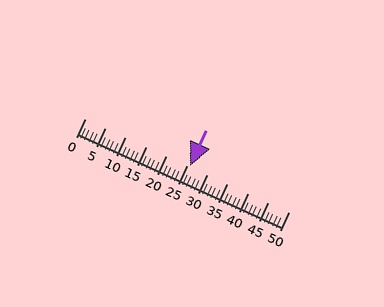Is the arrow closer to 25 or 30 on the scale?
The arrow is closer to 25.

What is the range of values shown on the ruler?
The ruler shows values from 0 to 50.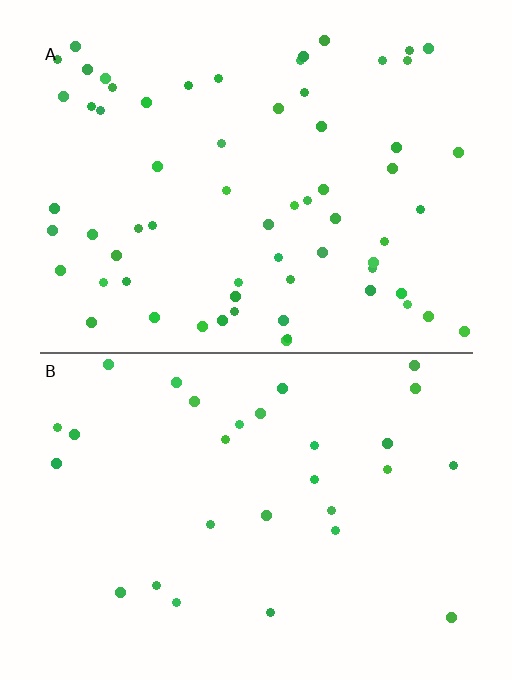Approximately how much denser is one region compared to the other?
Approximately 2.2× — region A over region B.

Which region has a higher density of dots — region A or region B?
A (the top).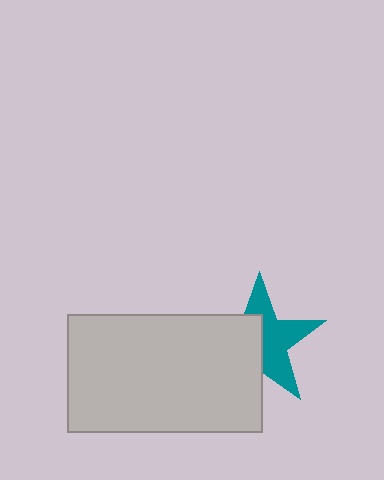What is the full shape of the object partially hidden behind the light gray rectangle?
The partially hidden object is a teal star.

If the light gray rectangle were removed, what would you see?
You would see the complete teal star.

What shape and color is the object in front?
The object in front is a light gray rectangle.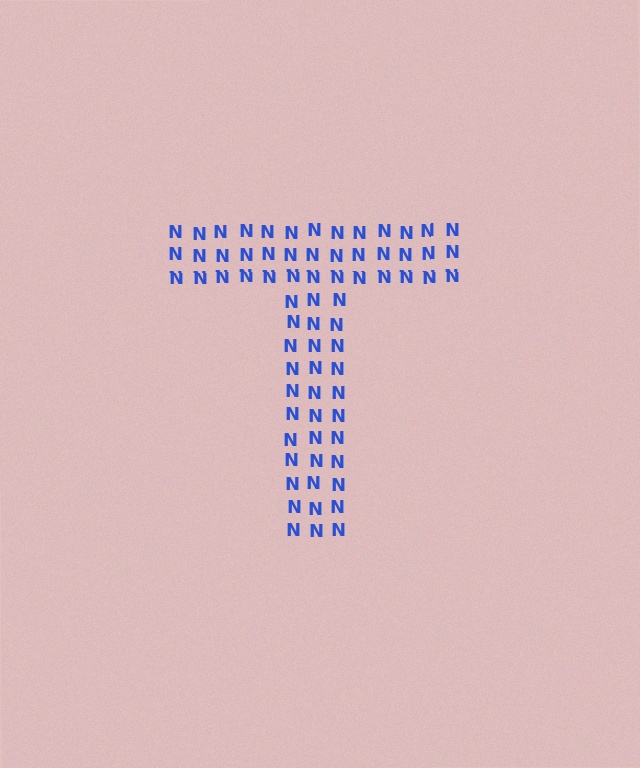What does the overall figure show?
The overall figure shows the letter T.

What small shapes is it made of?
It is made of small letter N's.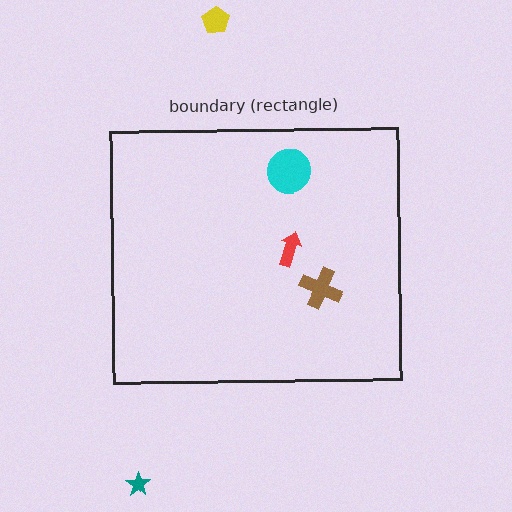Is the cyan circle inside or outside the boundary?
Inside.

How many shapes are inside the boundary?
3 inside, 2 outside.